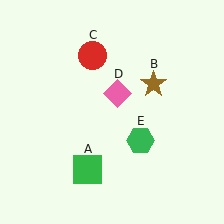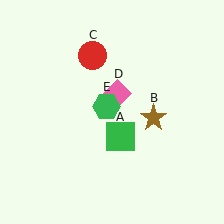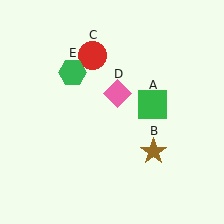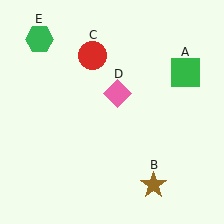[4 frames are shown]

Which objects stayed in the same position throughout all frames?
Red circle (object C) and pink diamond (object D) remained stationary.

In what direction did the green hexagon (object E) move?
The green hexagon (object E) moved up and to the left.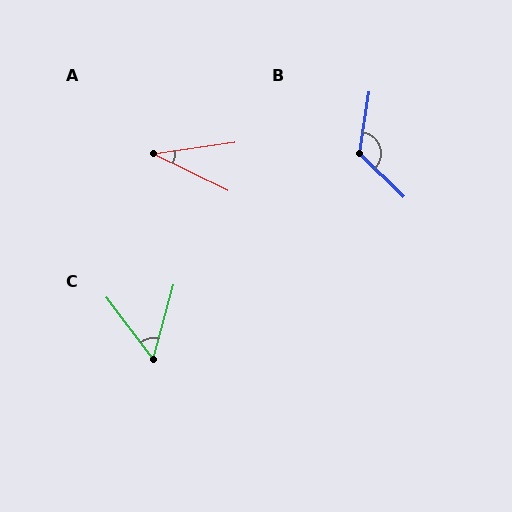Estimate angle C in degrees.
Approximately 53 degrees.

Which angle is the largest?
B, at approximately 125 degrees.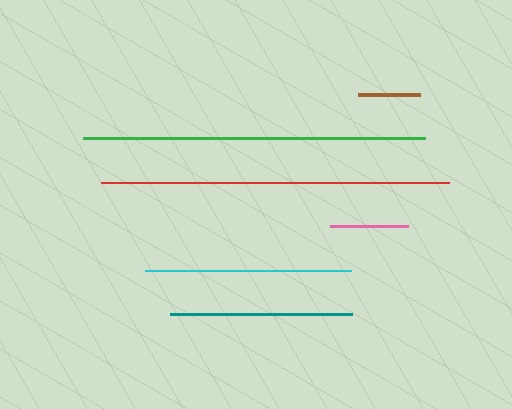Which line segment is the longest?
The red line is the longest at approximately 348 pixels.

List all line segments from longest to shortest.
From longest to shortest: red, green, cyan, teal, pink, brown.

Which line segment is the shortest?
The brown line is the shortest at approximately 62 pixels.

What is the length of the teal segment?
The teal segment is approximately 182 pixels long.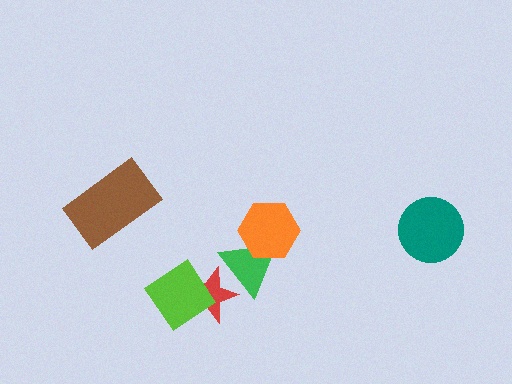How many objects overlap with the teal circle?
0 objects overlap with the teal circle.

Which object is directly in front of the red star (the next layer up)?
The green triangle is directly in front of the red star.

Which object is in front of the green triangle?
The orange hexagon is in front of the green triangle.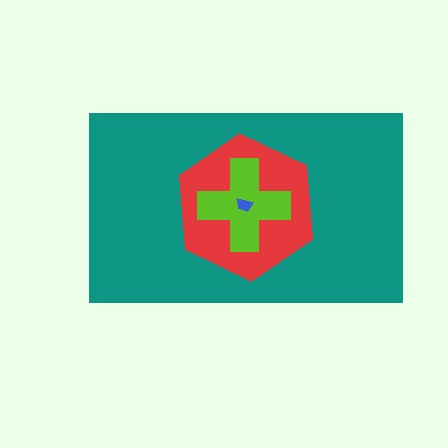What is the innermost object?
The blue trapezoid.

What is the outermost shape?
The teal rectangle.